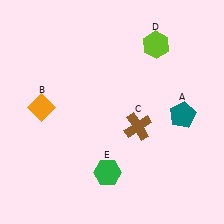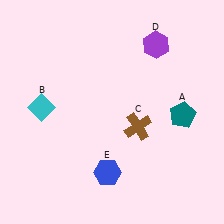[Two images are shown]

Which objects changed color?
B changed from orange to cyan. D changed from lime to purple. E changed from green to blue.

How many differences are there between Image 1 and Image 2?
There are 3 differences between the two images.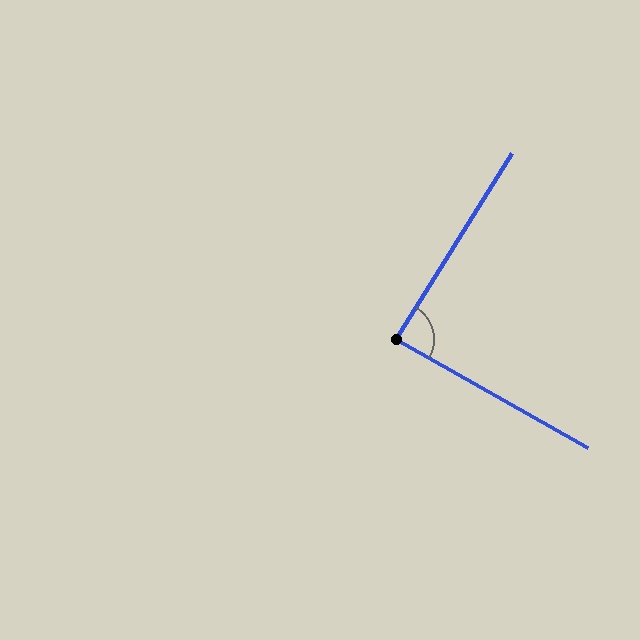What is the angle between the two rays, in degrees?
Approximately 88 degrees.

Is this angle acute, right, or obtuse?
It is approximately a right angle.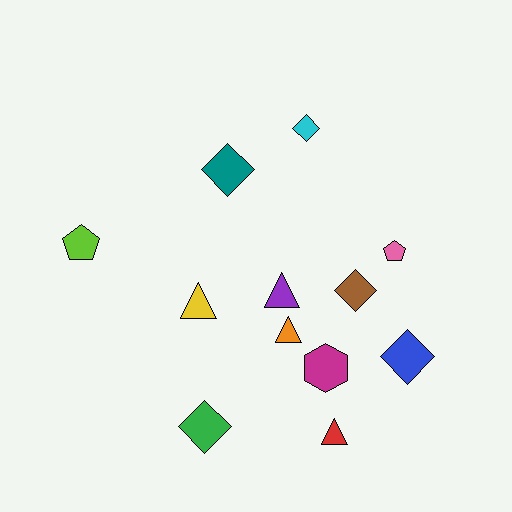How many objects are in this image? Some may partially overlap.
There are 12 objects.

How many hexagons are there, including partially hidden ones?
There is 1 hexagon.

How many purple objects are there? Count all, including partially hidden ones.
There is 1 purple object.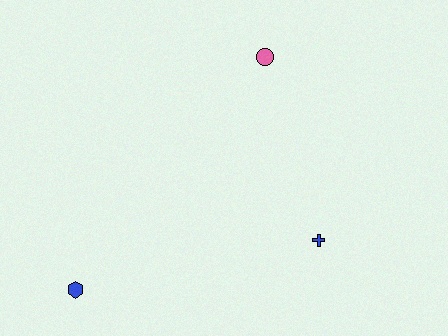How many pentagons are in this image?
There are no pentagons.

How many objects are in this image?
There are 3 objects.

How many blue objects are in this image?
There are 2 blue objects.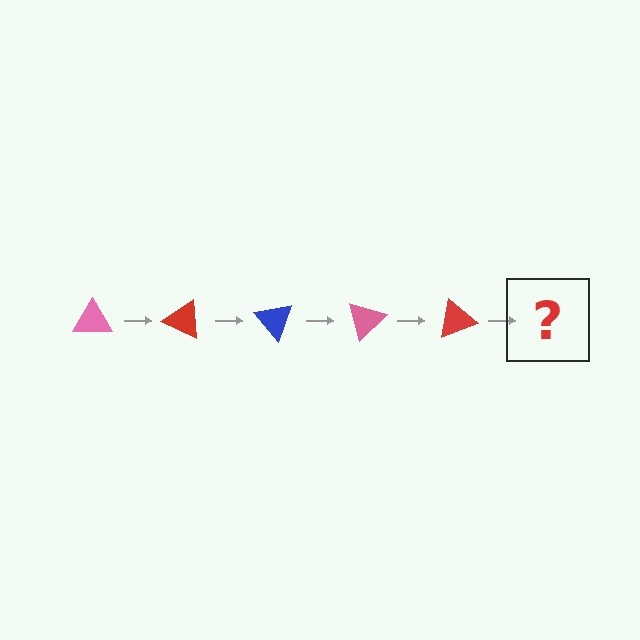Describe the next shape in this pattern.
It should be a blue triangle, rotated 125 degrees from the start.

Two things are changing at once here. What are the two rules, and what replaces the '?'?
The two rules are that it rotates 25 degrees each step and the color cycles through pink, red, and blue. The '?' should be a blue triangle, rotated 125 degrees from the start.